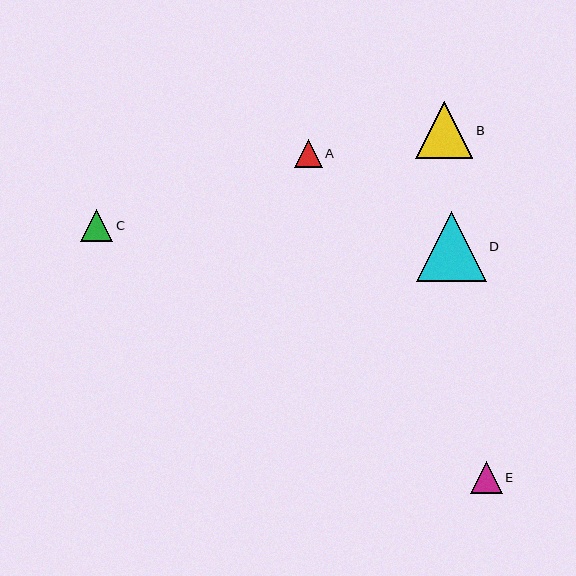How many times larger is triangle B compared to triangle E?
Triangle B is approximately 1.8 times the size of triangle E.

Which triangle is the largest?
Triangle D is the largest with a size of approximately 70 pixels.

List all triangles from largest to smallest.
From largest to smallest: D, B, C, E, A.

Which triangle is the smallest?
Triangle A is the smallest with a size of approximately 28 pixels.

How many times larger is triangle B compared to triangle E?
Triangle B is approximately 1.8 times the size of triangle E.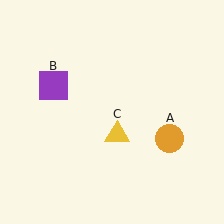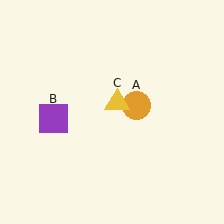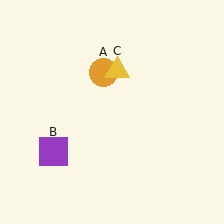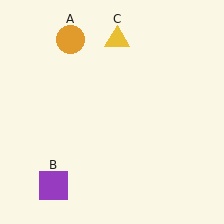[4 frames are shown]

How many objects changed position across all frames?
3 objects changed position: orange circle (object A), purple square (object B), yellow triangle (object C).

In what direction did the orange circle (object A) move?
The orange circle (object A) moved up and to the left.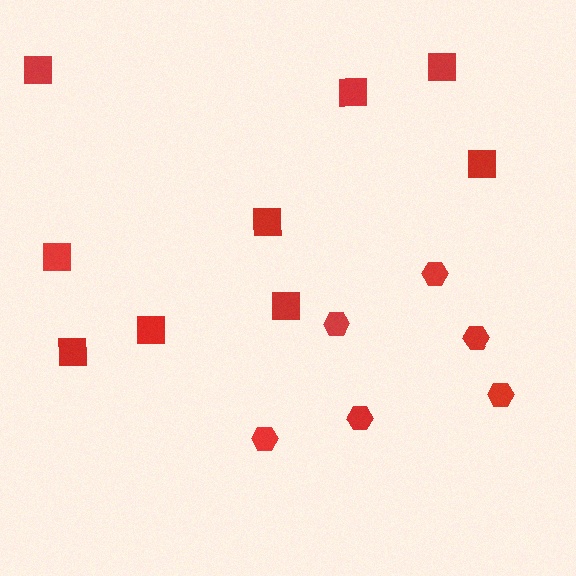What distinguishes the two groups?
There are 2 groups: one group of squares (9) and one group of hexagons (6).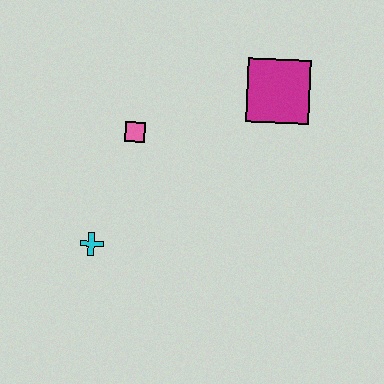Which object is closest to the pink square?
The cyan cross is closest to the pink square.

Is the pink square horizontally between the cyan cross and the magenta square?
Yes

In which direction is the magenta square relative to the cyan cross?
The magenta square is to the right of the cyan cross.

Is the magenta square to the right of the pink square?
Yes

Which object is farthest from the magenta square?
The cyan cross is farthest from the magenta square.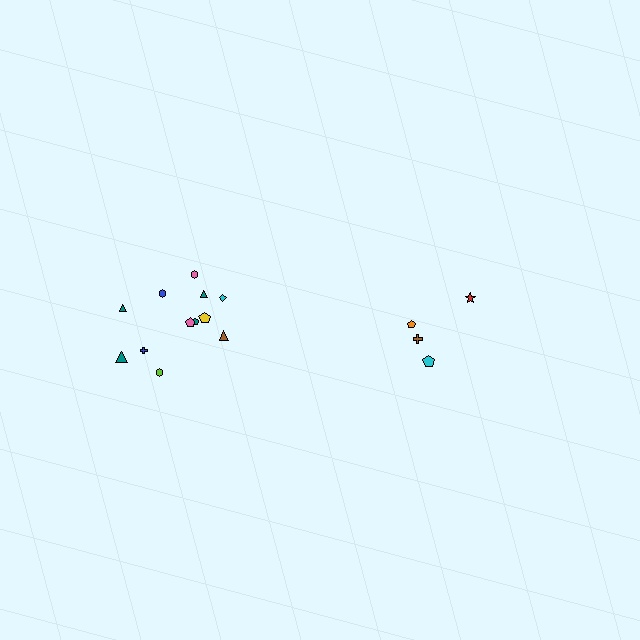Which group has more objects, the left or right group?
The left group.